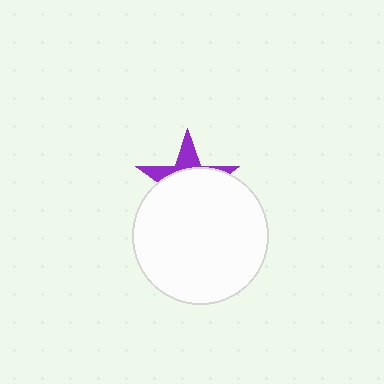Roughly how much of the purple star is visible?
A small part of it is visible (roughly 31%).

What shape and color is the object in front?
The object in front is a white circle.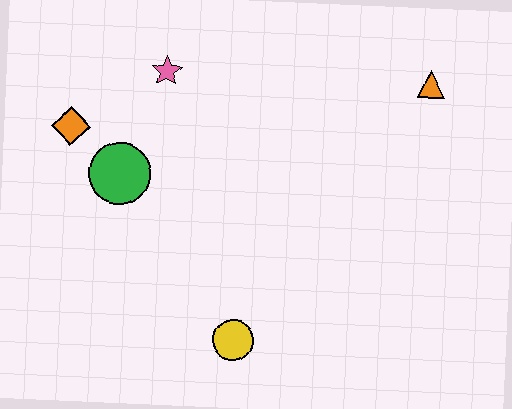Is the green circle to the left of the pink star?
Yes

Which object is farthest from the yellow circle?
The orange triangle is farthest from the yellow circle.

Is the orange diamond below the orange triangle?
Yes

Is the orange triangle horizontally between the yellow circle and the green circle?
No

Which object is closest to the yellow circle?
The green circle is closest to the yellow circle.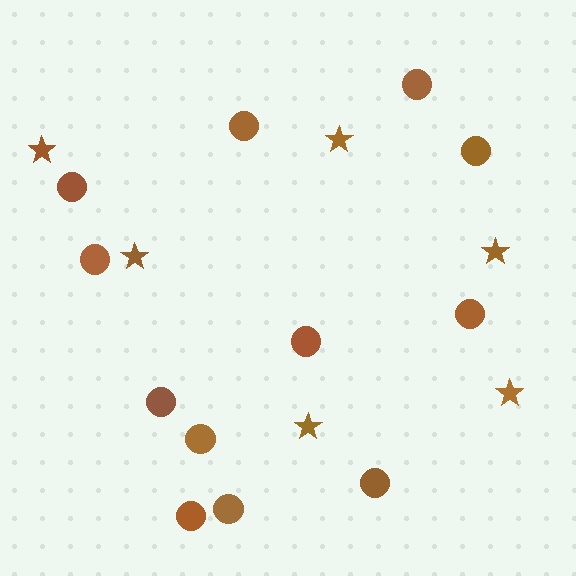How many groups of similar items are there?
There are 2 groups: one group of stars (6) and one group of circles (12).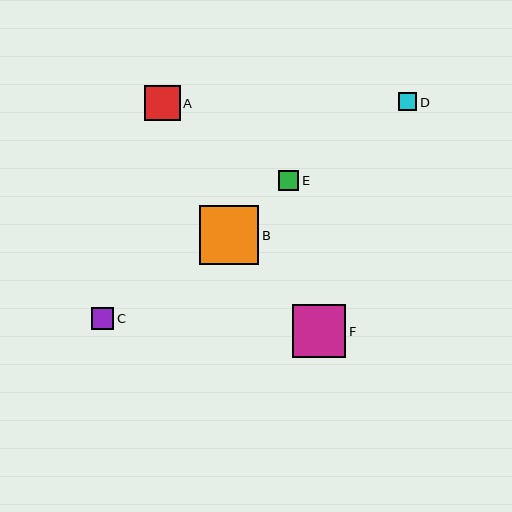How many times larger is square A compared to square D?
Square A is approximately 1.9 times the size of square D.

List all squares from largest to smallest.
From largest to smallest: B, F, A, C, E, D.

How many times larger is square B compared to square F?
Square B is approximately 1.1 times the size of square F.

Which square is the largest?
Square B is the largest with a size of approximately 59 pixels.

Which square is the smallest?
Square D is the smallest with a size of approximately 19 pixels.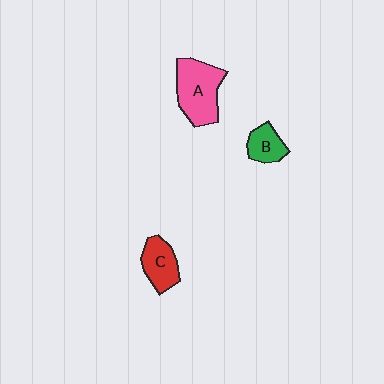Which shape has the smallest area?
Shape B (green).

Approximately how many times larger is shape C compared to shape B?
Approximately 1.3 times.